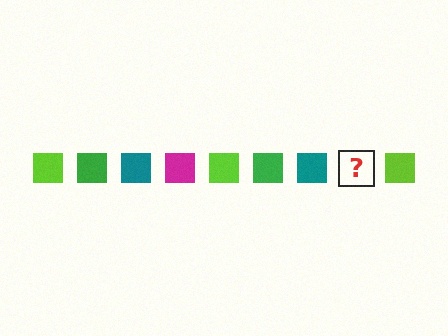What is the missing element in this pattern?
The missing element is a magenta square.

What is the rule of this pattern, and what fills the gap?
The rule is that the pattern cycles through lime, green, teal, magenta squares. The gap should be filled with a magenta square.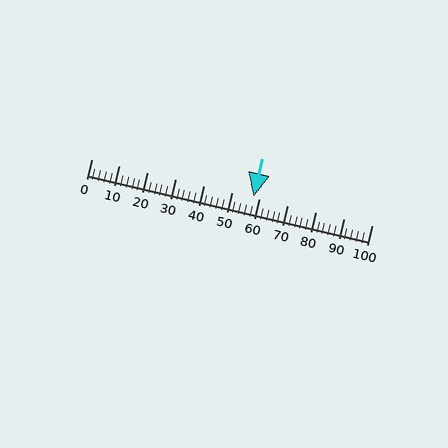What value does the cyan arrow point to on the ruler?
The cyan arrow points to approximately 58.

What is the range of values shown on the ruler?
The ruler shows values from 0 to 100.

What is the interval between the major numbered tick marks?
The major tick marks are spaced 10 units apart.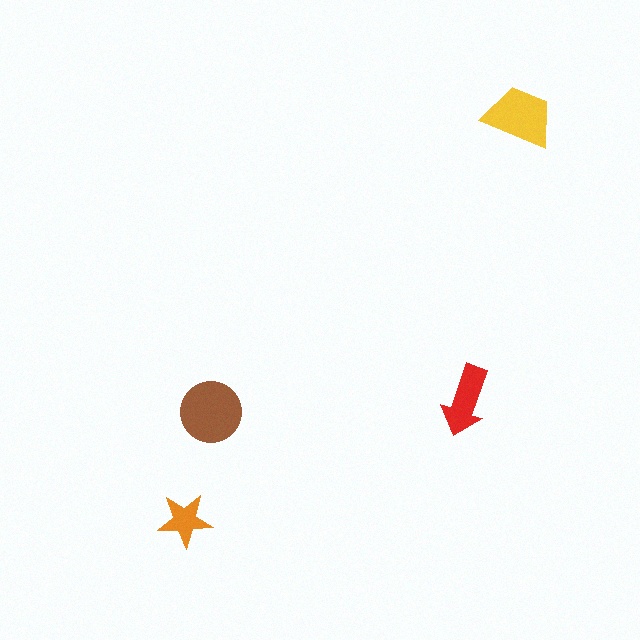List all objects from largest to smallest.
The brown circle, the yellow trapezoid, the red arrow, the orange star.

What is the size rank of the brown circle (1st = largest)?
1st.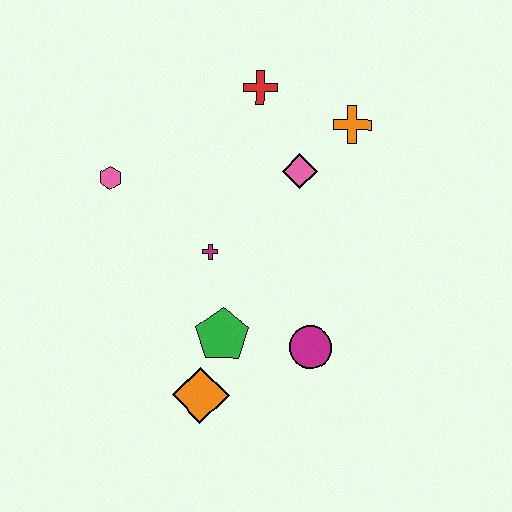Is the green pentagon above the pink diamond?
No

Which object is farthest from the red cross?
The orange diamond is farthest from the red cross.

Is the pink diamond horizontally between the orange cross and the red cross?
Yes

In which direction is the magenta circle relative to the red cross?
The magenta circle is below the red cross.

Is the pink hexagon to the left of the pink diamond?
Yes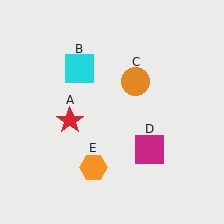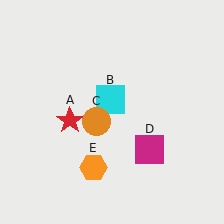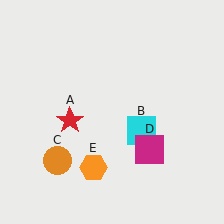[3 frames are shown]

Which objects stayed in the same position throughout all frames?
Red star (object A) and magenta square (object D) and orange hexagon (object E) remained stationary.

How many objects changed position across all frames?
2 objects changed position: cyan square (object B), orange circle (object C).